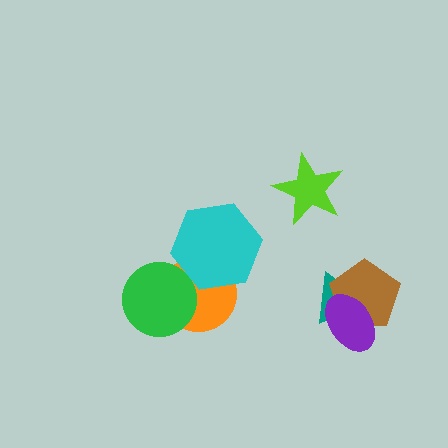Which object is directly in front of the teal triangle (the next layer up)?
The brown pentagon is directly in front of the teal triangle.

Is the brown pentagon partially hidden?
Yes, it is partially covered by another shape.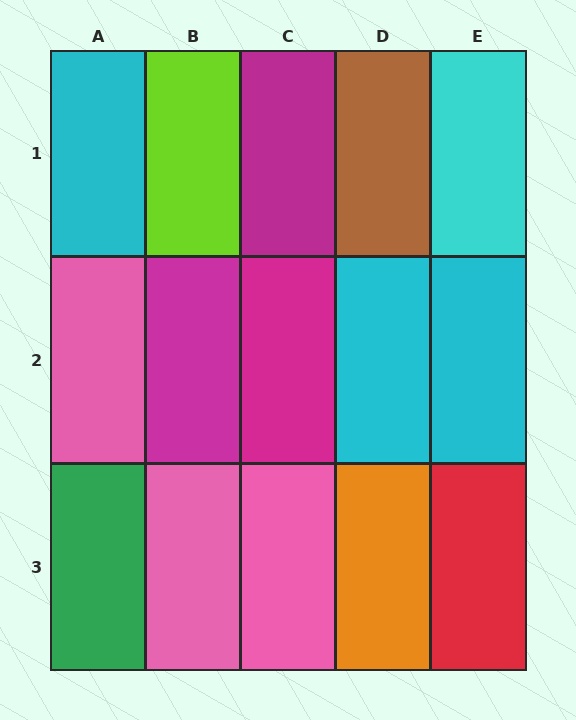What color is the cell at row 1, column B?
Lime.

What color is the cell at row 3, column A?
Green.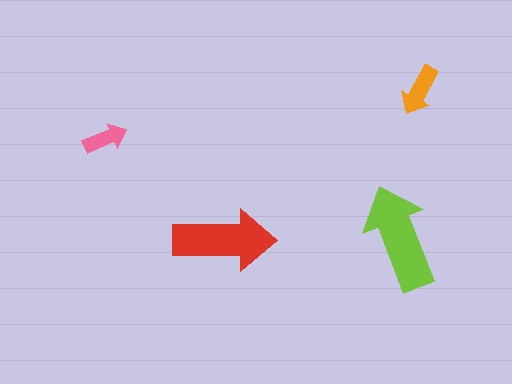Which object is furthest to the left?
The pink arrow is leftmost.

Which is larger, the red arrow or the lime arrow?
The lime one.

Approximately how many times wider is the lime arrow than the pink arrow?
About 2.5 times wider.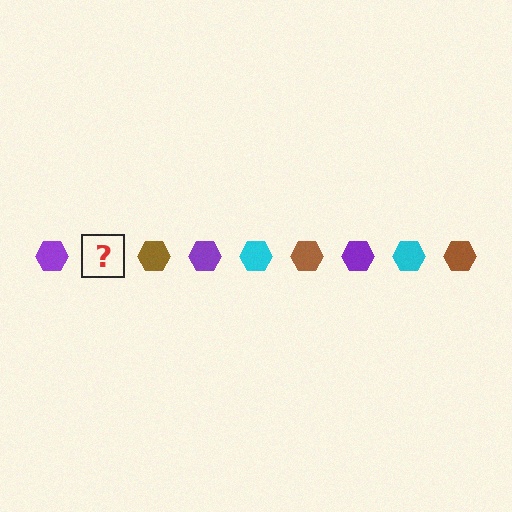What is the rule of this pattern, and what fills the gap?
The rule is that the pattern cycles through purple, cyan, brown hexagons. The gap should be filled with a cyan hexagon.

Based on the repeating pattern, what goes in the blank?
The blank should be a cyan hexagon.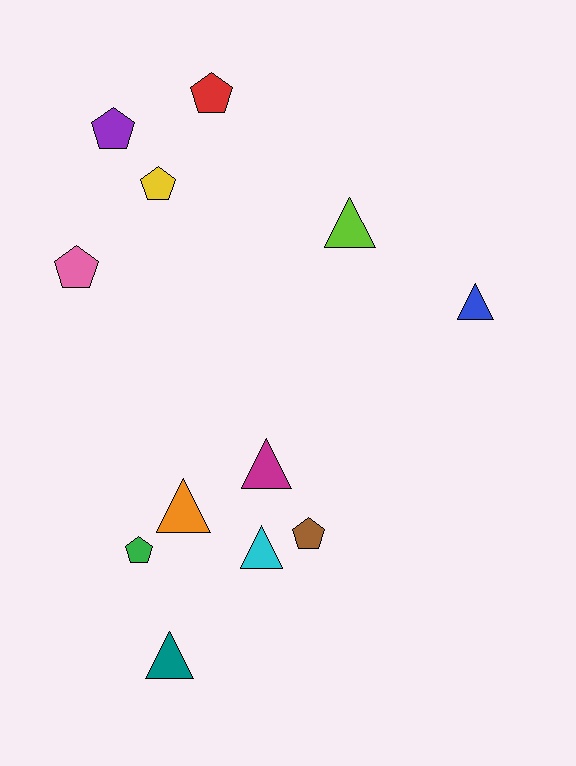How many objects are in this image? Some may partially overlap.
There are 12 objects.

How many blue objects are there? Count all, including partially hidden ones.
There is 1 blue object.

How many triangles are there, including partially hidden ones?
There are 6 triangles.